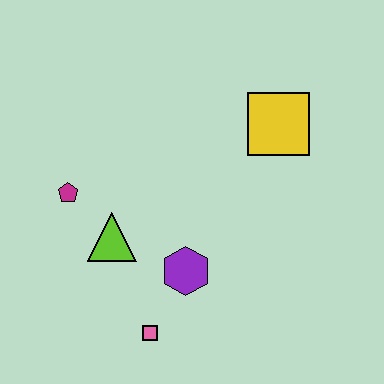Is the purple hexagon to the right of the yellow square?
No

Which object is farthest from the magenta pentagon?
The yellow square is farthest from the magenta pentagon.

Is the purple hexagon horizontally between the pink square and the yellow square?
Yes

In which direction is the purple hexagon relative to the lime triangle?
The purple hexagon is to the right of the lime triangle.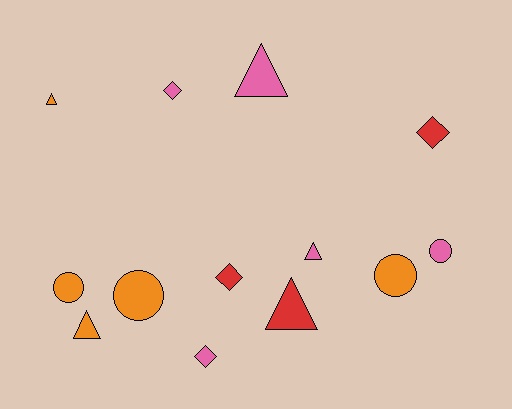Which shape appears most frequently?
Triangle, with 5 objects.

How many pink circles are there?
There is 1 pink circle.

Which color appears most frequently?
Orange, with 5 objects.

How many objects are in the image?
There are 13 objects.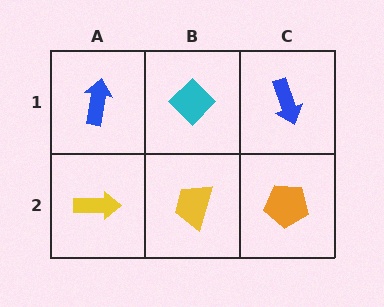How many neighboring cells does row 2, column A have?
2.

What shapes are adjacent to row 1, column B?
A yellow trapezoid (row 2, column B), a blue arrow (row 1, column A), a blue arrow (row 1, column C).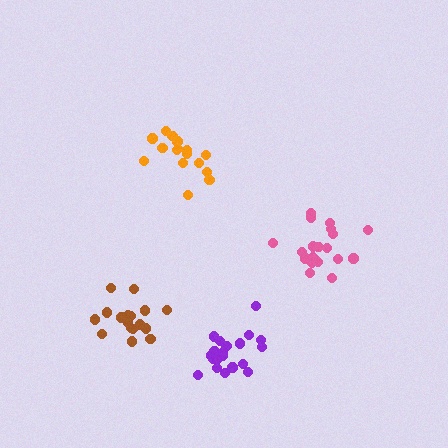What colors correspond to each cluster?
The clusters are colored: orange, pink, brown, purple.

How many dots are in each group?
Group 1: 16 dots, Group 2: 21 dots, Group 3: 18 dots, Group 4: 21 dots (76 total).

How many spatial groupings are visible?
There are 4 spatial groupings.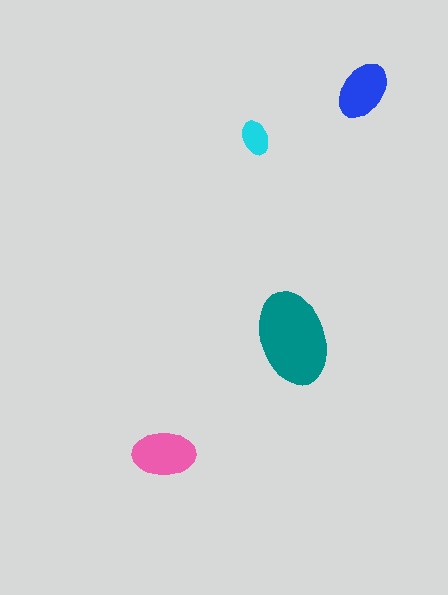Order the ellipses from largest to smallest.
the teal one, the pink one, the blue one, the cyan one.